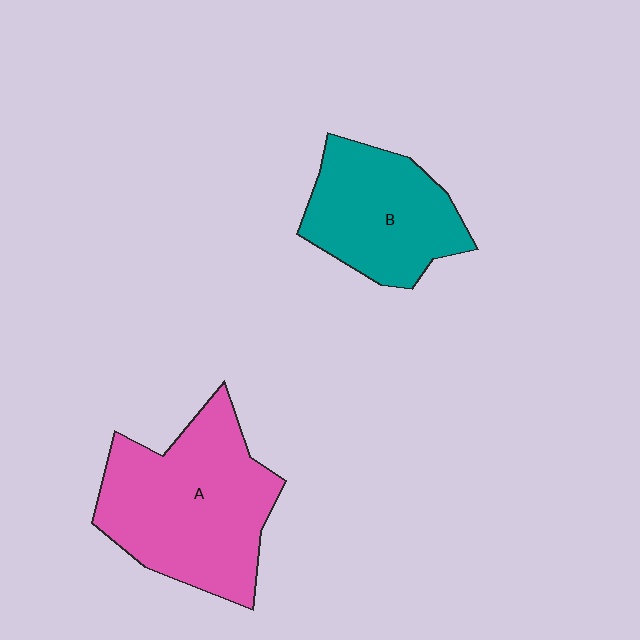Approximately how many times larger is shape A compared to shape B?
Approximately 1.4 times.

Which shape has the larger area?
Shape A (pink).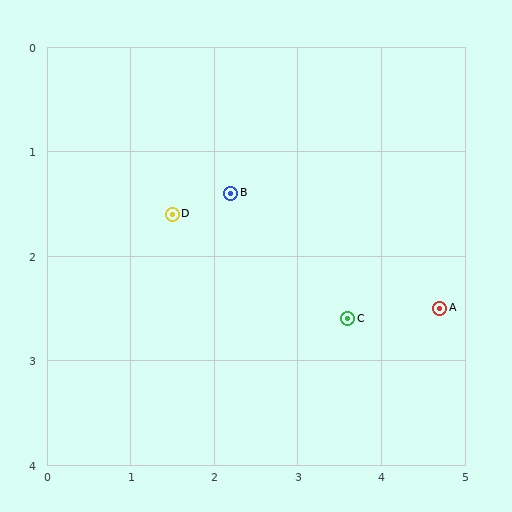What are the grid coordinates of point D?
Point D is at approximately (1.5, 1.6).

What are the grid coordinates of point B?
Point B is at approximately (2.2, 1.4).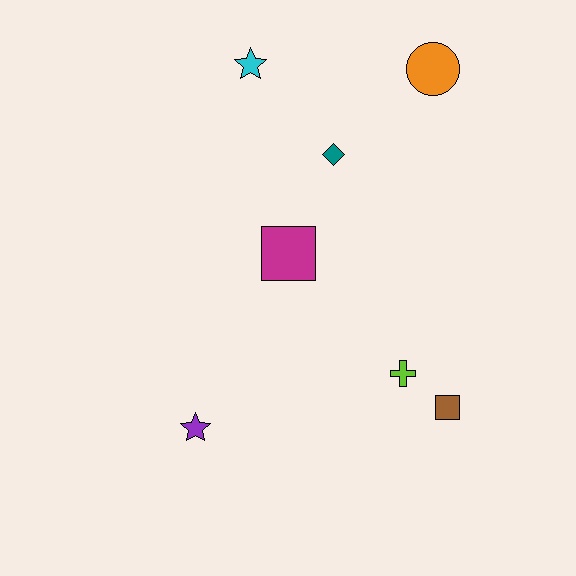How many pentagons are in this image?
There are no pentagons.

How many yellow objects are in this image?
There are no yellow objects.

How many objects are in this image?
There are 7 objects.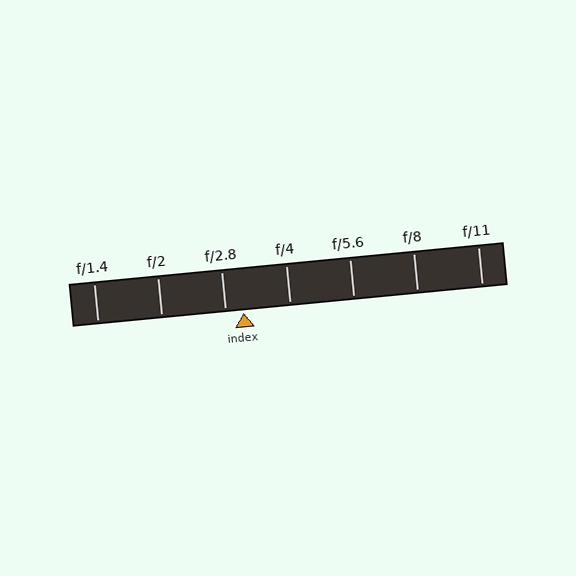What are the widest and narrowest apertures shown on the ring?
The widest aperture shown is f/1.4 and the narrowest is f/11.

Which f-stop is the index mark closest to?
The index mark is closest to f/2.8.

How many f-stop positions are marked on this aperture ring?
There are 7 f-stop positions marked.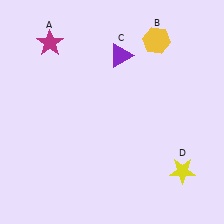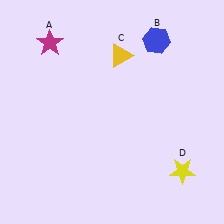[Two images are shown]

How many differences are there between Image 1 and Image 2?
There are 2 differences between the two images.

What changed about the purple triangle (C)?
In Image 1, C is purple. In Image 2, it changed to yellow.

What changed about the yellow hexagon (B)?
In Image 1, B is yellow. In Image 2, it changed to blue.